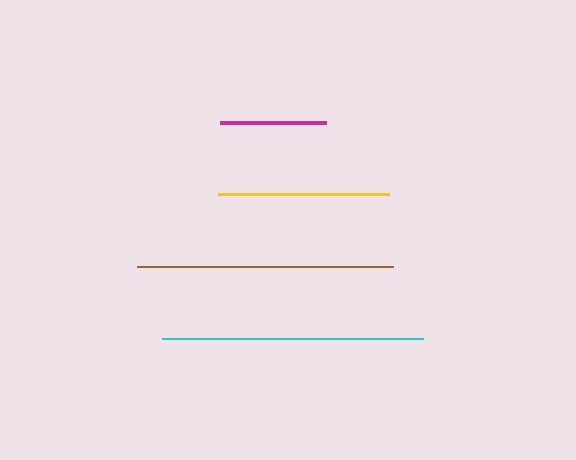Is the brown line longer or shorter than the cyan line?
The cyan line is longer than the brown line.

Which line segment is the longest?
The cyan line is the longest at approximately 260 pixels.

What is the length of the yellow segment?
The yellow segment is approximately 171 pixels long.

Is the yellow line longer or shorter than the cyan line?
The cyan line is longer than the yellow line.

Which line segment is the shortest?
The magenta line is the shortest at approximately 105 pixels.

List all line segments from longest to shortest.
From longest to shortest: cyan, brown, yellow, magenta.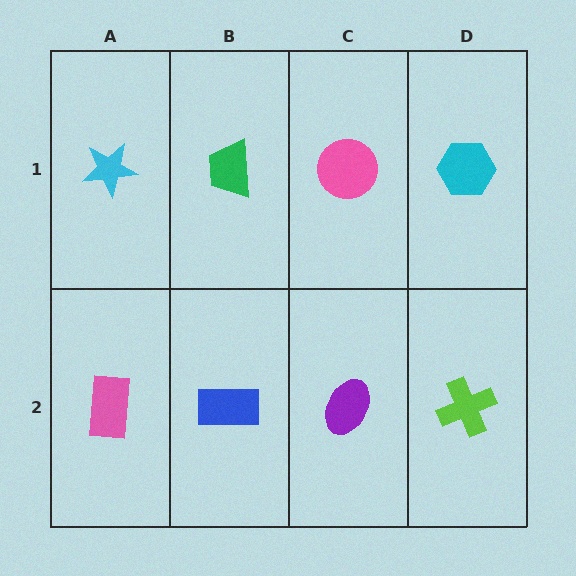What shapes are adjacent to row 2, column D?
A cyan hexagon (row 1, column D), a purple ellipse (row 2, column C).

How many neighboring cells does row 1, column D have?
2.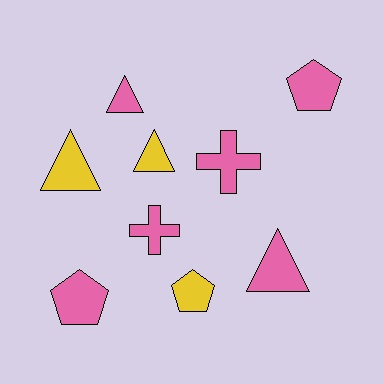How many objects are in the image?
There are 9 objects.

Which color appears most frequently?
Pink, with 6 objects.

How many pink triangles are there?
There are 2 pink triangles.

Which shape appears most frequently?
Triangle, with 4 objects.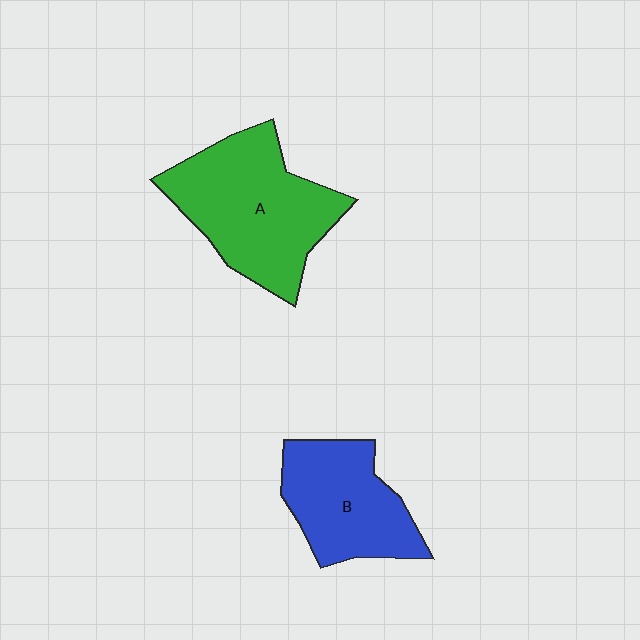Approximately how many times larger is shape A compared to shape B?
Approximately 1.4 times.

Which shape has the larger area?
Shape A (green).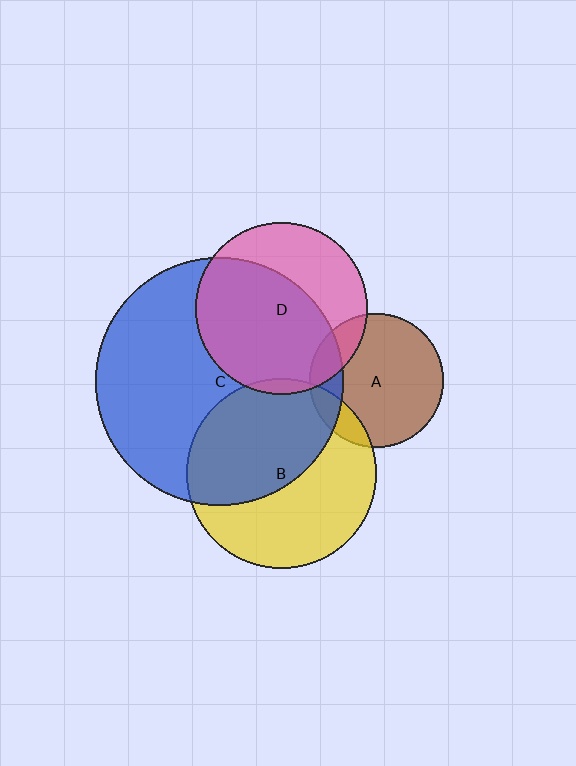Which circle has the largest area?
Circle C (blue).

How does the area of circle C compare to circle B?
Approximately 1.7 times.